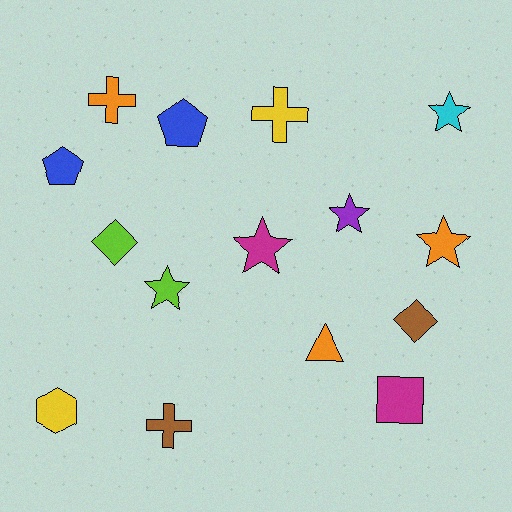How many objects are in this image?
There are 15 objects.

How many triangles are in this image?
There is 1 triangle.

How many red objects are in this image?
There are no red objects.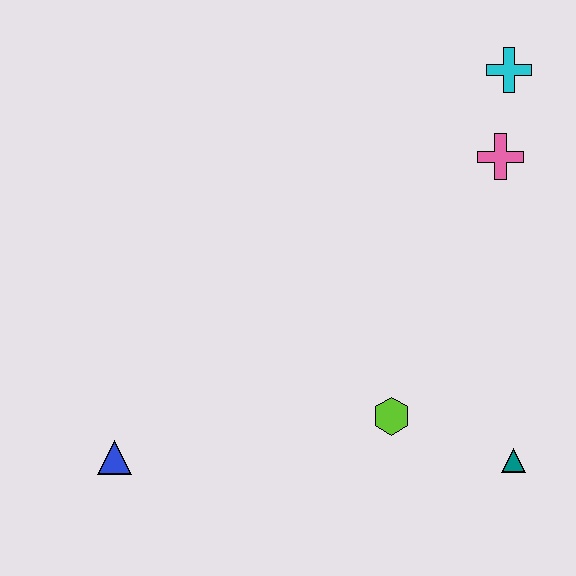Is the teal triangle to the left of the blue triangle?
No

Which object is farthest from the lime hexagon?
The cyan cross is farthest from the lime hexagon.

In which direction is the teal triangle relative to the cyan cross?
The teal triangle is below the cyan cross.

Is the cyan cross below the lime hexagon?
No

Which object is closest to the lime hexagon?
The teal triangle is closest to the lime hexagon.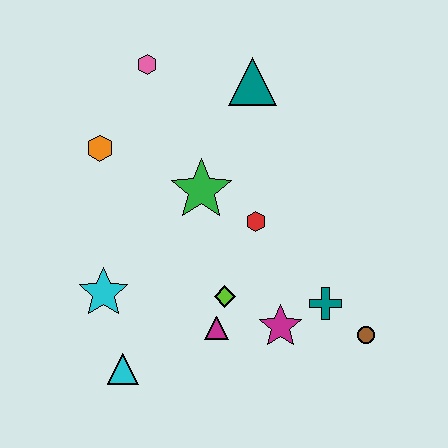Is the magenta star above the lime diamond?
No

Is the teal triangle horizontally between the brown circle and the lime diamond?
Yes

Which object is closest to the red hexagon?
The green star is closest to the red hexagon.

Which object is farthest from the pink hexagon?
The brown circle is farthest from the pink hexagon.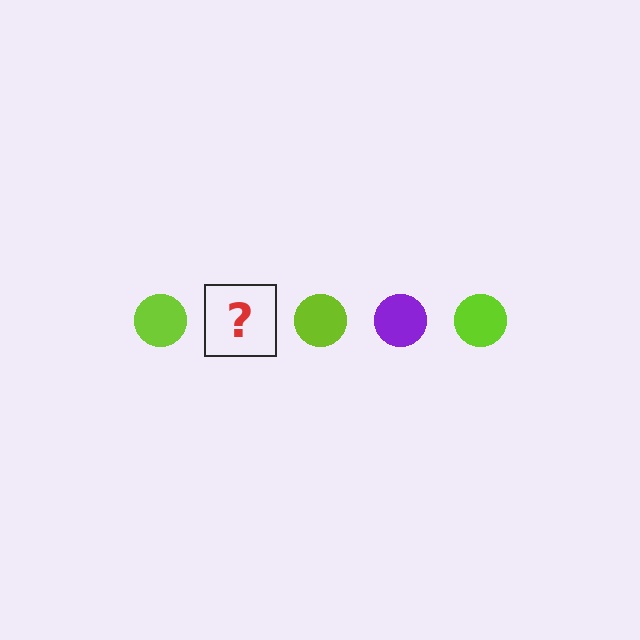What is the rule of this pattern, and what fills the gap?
The rule is that the pattern cycles through lime, purple circles. The gap should be filled with a purple circle.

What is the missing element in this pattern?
The missing element is a purple circle.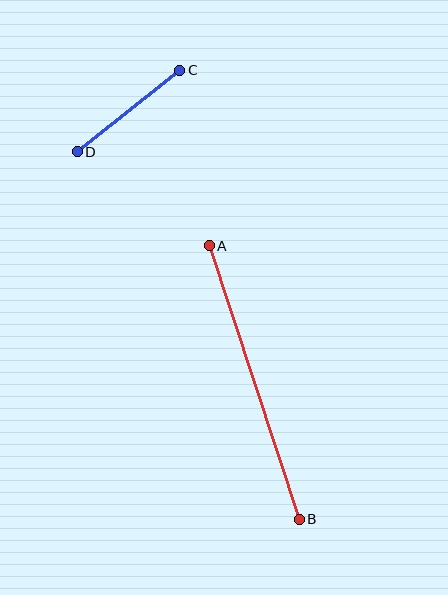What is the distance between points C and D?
The distance is approximately 131 pixels.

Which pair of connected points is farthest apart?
Points A and B are farthest apart.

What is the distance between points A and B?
The distance is approximately 288 pixels.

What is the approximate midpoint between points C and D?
The midpoint is at approximately (129, 111) pixels.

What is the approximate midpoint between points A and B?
The midpoint is at approximately (254, 383) pixels.